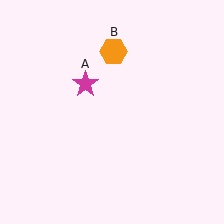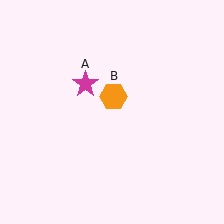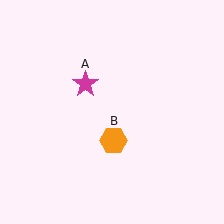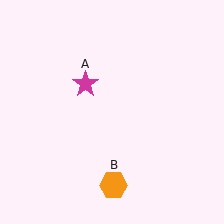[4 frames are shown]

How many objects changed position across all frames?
1 object changed position: orange hexagon (object B).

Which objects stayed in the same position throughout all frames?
Magenta star (object A) remained stationary.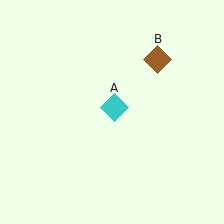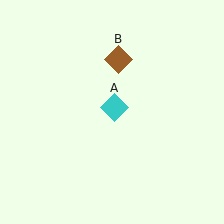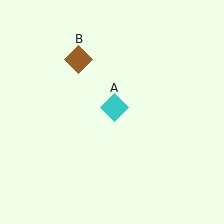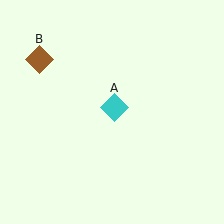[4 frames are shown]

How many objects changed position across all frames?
1 object changed position: brown diamond (object B).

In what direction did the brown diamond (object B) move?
The brown diamond (object B) moved left.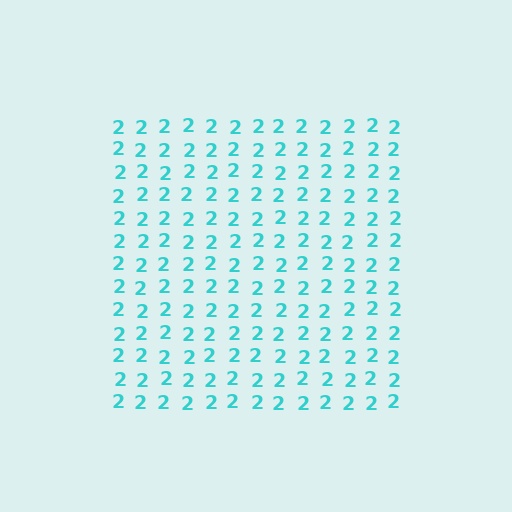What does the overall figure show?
The overall figure shows a square.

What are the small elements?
The small elements are digit 2's.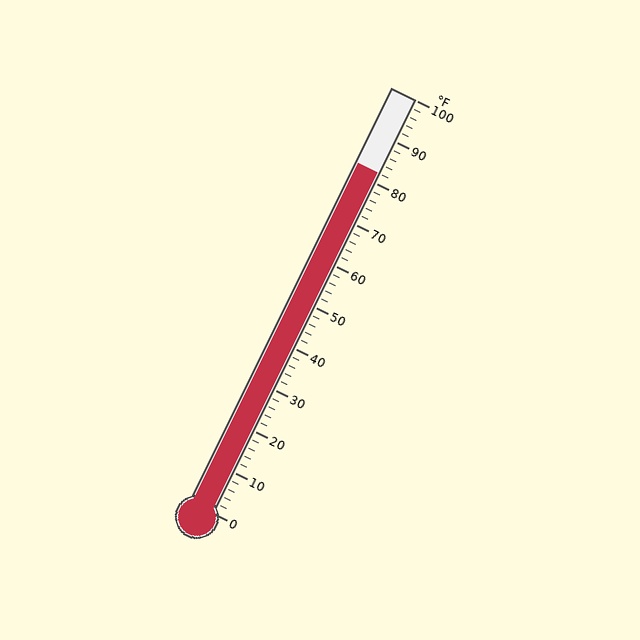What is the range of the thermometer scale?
The thermometer scale ranges from 0°F to 100°F.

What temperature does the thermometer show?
The thermometer shows approximately 82°F.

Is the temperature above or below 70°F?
The temperature is above 70°F.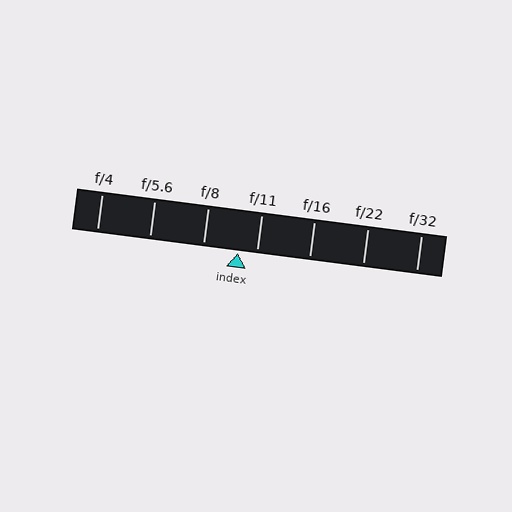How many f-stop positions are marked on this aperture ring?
There are 7 f-stop positions marked.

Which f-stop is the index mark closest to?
The index mark is closest to f/11.